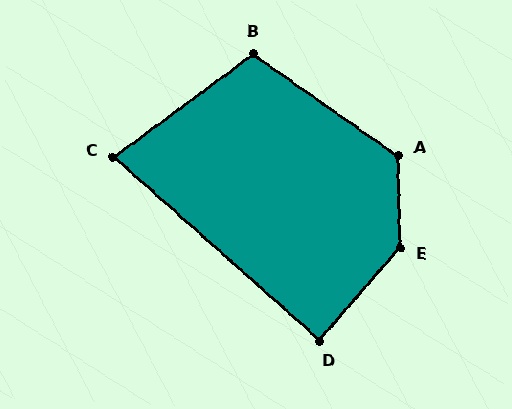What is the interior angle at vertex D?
Approximately 89 degrees (approximately right).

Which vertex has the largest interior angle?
E, at approximately 138 degrees.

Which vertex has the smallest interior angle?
C, at approximately 78 degrees.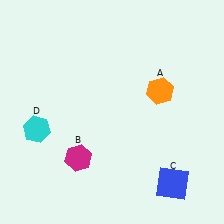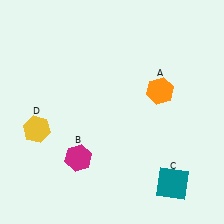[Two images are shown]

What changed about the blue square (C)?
In Image 1, C is blue. In Image 2, it changed to teal.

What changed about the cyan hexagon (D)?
In Image 1, D is cyan. In Image 2, it changed to yellow.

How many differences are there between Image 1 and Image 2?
There are 2 differences between the two images.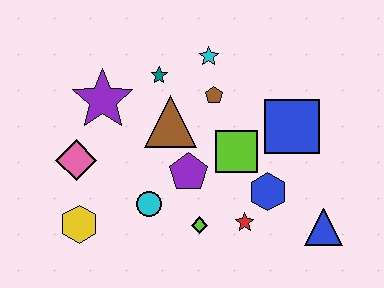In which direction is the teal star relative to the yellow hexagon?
The teal star is above the yellow hexagon.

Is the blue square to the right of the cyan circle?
Yes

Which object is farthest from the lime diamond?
The cyan star is farthest from the lime diamond.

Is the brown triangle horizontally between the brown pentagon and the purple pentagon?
No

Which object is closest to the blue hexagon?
The red star is closest to the blue hexagon.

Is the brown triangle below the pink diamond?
No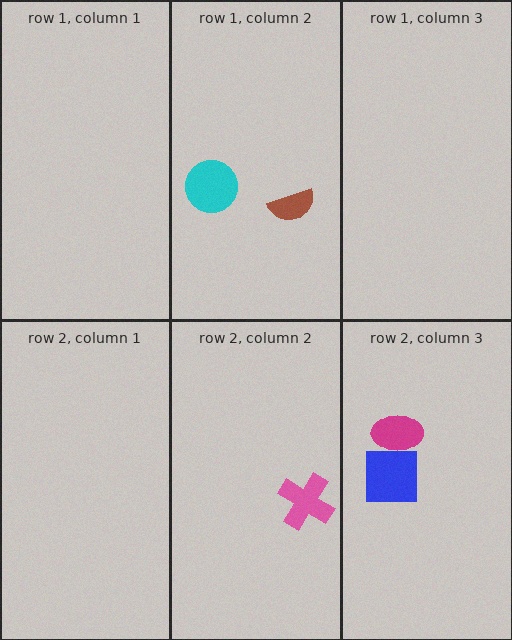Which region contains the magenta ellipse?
The row 2, column 3 region.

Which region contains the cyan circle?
The row 1, column 2 region.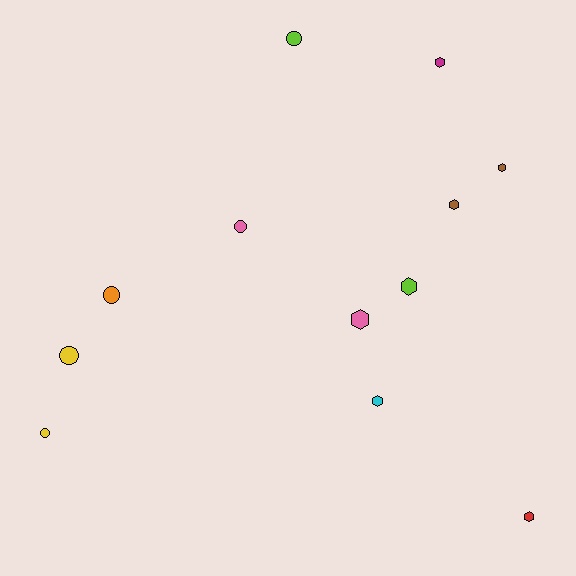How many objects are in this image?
There are 12 objects.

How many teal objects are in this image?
There are no teal objects.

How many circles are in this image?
There are 5 circles.